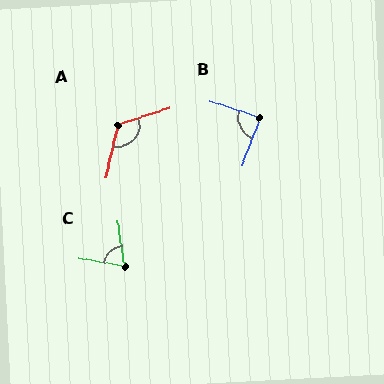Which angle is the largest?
A, at approximately 120 degrees.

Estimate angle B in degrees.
Approximately 88 degrees.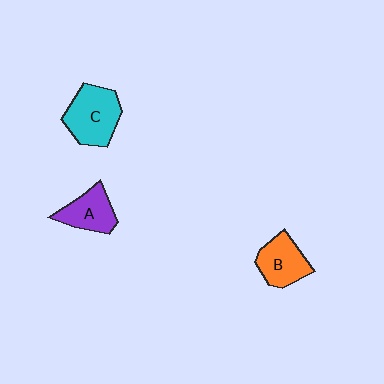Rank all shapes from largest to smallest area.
From largest to smallest: C (cyan), B (orange), A (purple).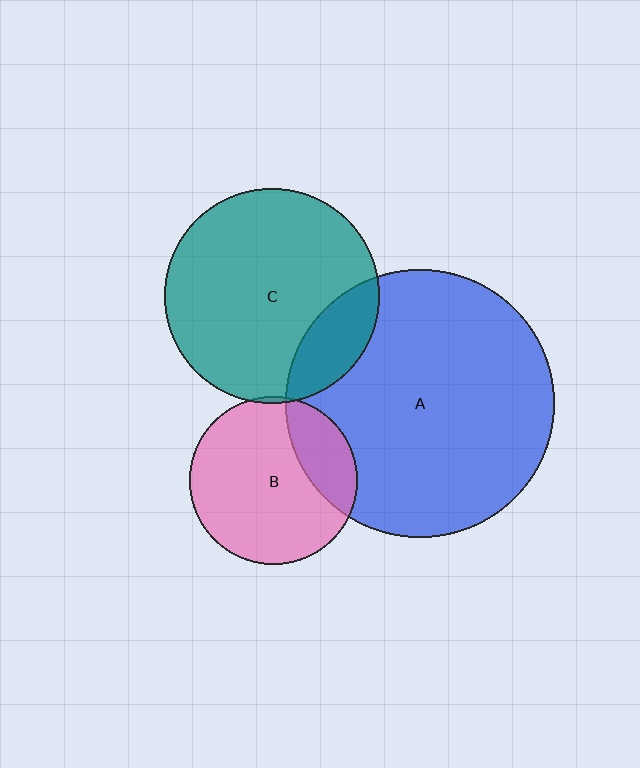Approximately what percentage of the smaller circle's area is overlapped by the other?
Approximately 5%.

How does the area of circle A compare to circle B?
Approximately 2.5 times.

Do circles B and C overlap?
Yes.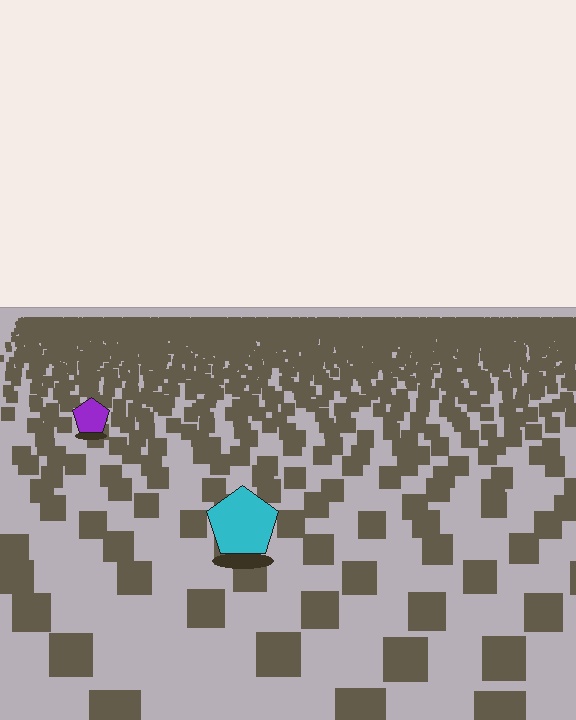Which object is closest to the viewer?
The cyan pentagon is closest. The texture marks near it are larger and more spread out.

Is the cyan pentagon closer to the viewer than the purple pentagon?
Yes. The cyan pentagon is closer — you can tell from the texture gradient: the ground texture is coarser near it.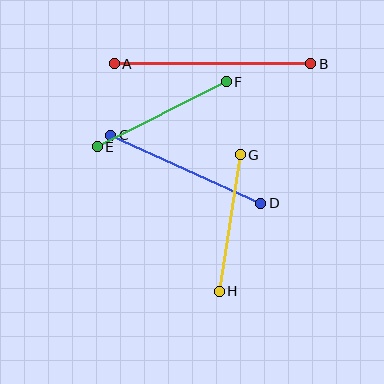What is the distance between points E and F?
The distance is approximately 144 pixels.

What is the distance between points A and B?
The distance is approximately 196 pixels.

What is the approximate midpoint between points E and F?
The midpoint is at approximately (162, 114) pixels.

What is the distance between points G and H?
The distance is approximately 138 pixels.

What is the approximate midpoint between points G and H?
The midpoint is at approximately (230, 223) pixels.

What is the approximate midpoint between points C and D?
The midpoint is at approximately (186, 169) pixels.